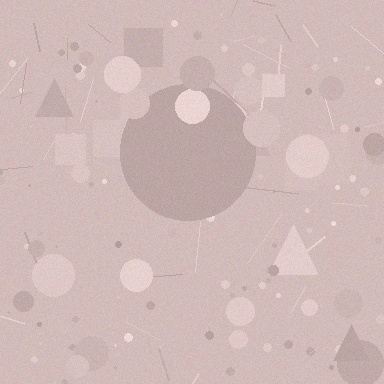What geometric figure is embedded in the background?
A circle is embedded in the background.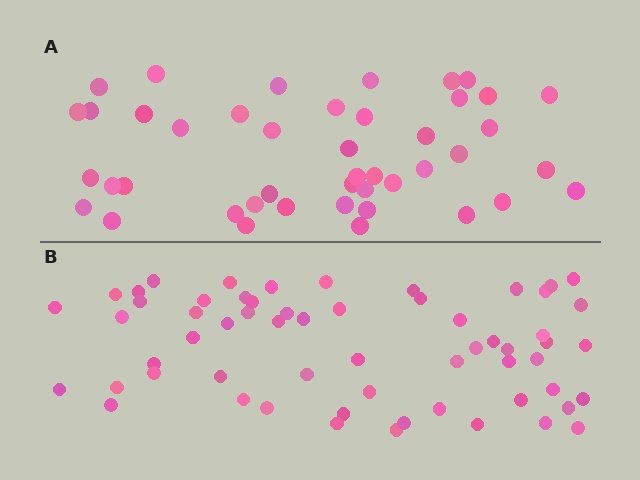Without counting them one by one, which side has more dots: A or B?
Region B (the bottom region) has more dots.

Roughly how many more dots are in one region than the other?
Region B has approximately 15 more dots than region A.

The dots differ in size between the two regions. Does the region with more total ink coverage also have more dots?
No. Region A has more total ink coverage because its dots are larger, but region B actually contains more individual dots. Total area can be misleading — the number of items is what matters here.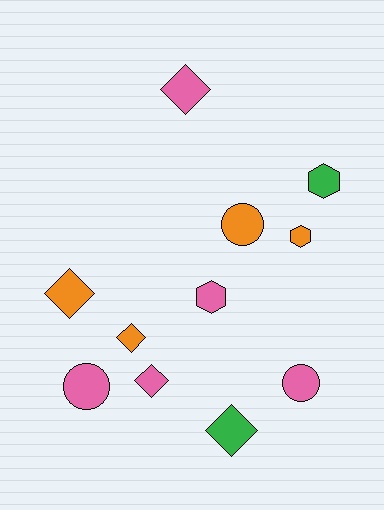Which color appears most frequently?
Pink, with 5 objects.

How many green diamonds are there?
There is 1 green diamond.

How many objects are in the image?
There are 11 objects.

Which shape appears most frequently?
Diamond, with 5 objects.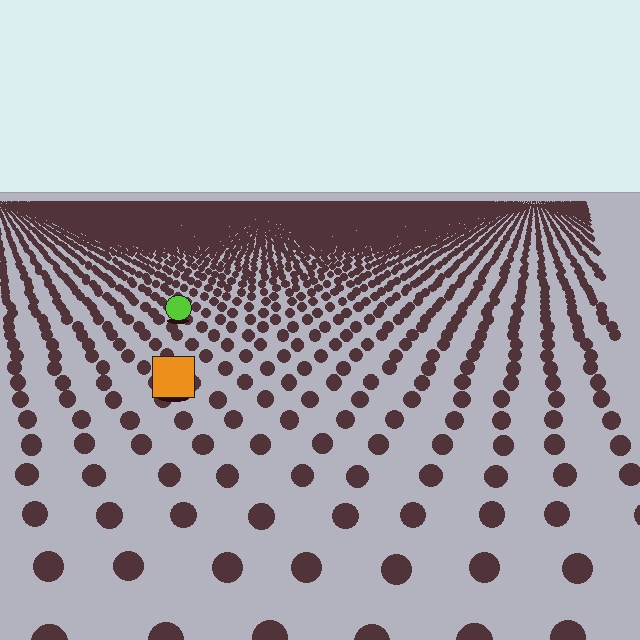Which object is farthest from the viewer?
The lime circle is farthest from the viewer. It appears smaller and the ground texture around it is denser.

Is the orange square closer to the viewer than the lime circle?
Yes. The orange square is closer — you can tell from the texture gradient: the ground texture is coarser near it.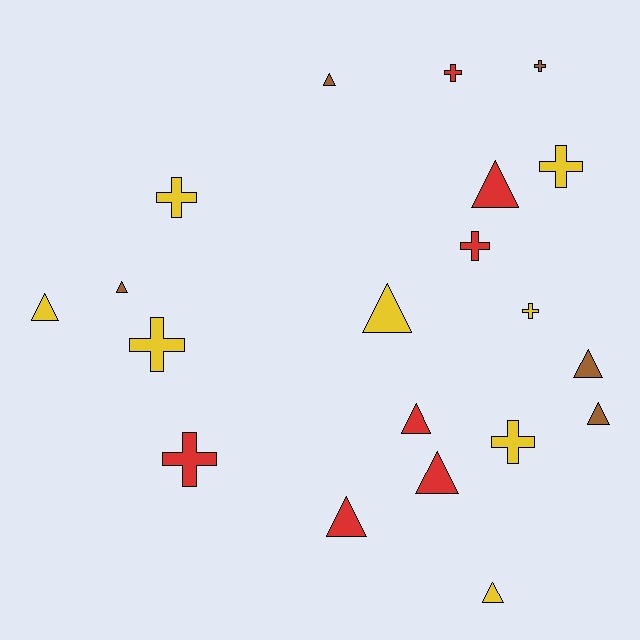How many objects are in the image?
There are 20 objects.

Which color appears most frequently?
Yellow, with 8 objects.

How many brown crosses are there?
There is 1 brown cross.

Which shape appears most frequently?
Triangle, with 11 objects.